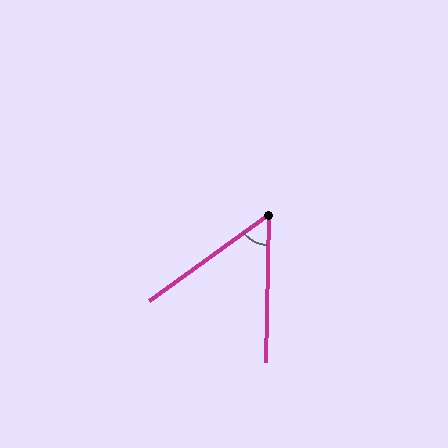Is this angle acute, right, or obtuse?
It is acute.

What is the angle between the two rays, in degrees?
Approximately 53 degrees.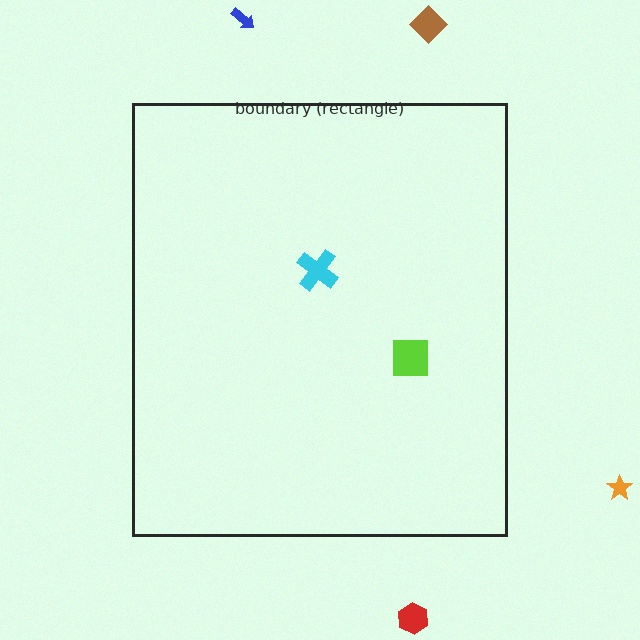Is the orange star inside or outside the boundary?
Outside.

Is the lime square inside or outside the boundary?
Inside.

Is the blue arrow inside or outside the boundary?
Outside.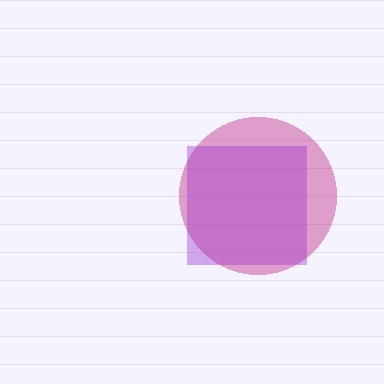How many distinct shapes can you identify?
There are 2 distinct shapes: a magenta circle, a purple square.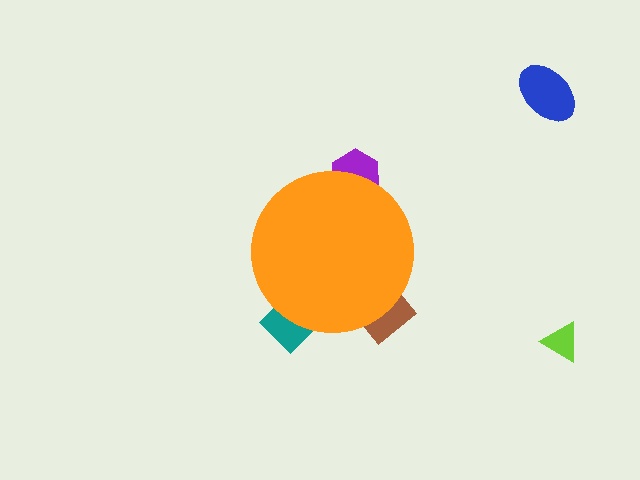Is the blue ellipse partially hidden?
No, the blue ellipse is fully visible.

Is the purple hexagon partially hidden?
Yes, the purple hexagon is partially hidden behind the orange circle.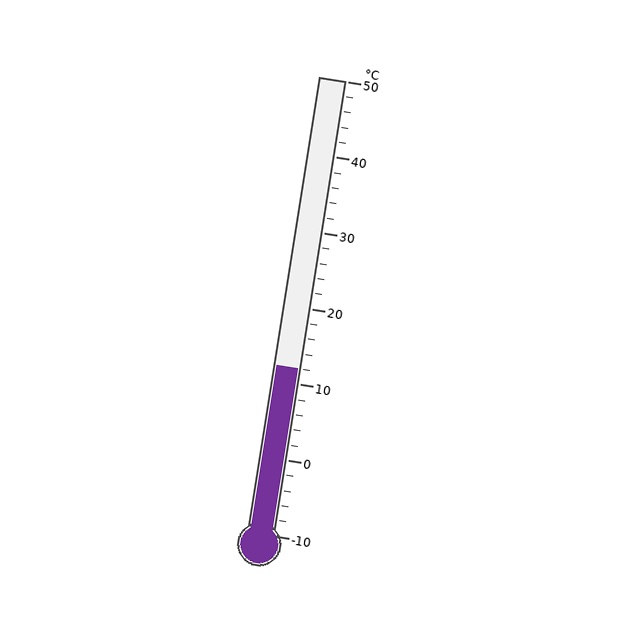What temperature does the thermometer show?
The thermometer shows approximately 12°C.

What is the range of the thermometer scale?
The thermometer scale ranges from -10°C to 50°C.